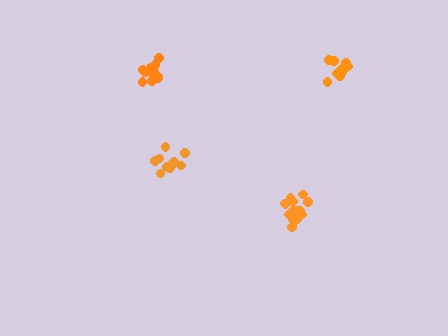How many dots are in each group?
Group 1: 12 dots, Group 2: 16 dots, Group 3: 10 dots, Group 4: 13 dots (51 total).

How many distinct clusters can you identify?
There are 4 distinct clusters.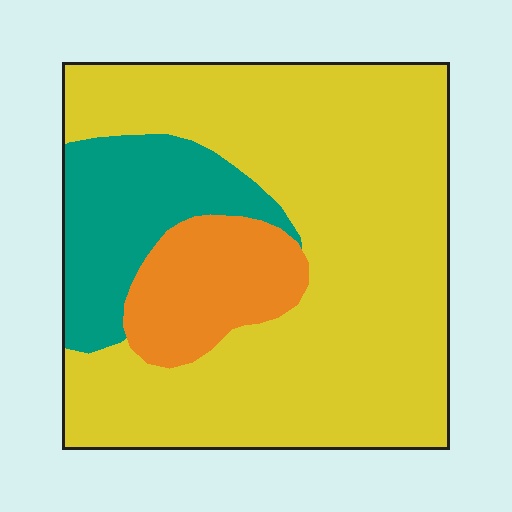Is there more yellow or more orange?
Yellow.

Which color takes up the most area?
Yellow, at roughly 70%.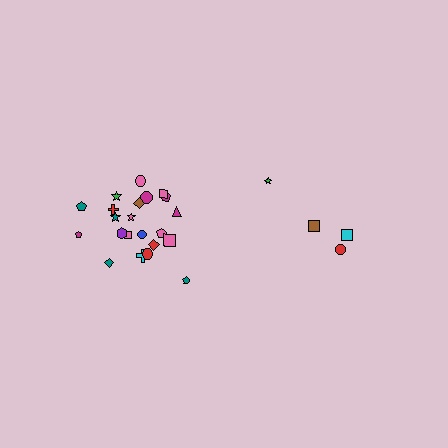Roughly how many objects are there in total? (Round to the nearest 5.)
Roughly 25 objects in total.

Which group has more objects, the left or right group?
The left group.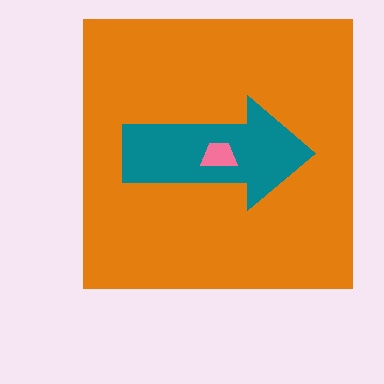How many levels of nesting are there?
3.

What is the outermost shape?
The orange square.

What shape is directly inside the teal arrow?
The pink trapezoid.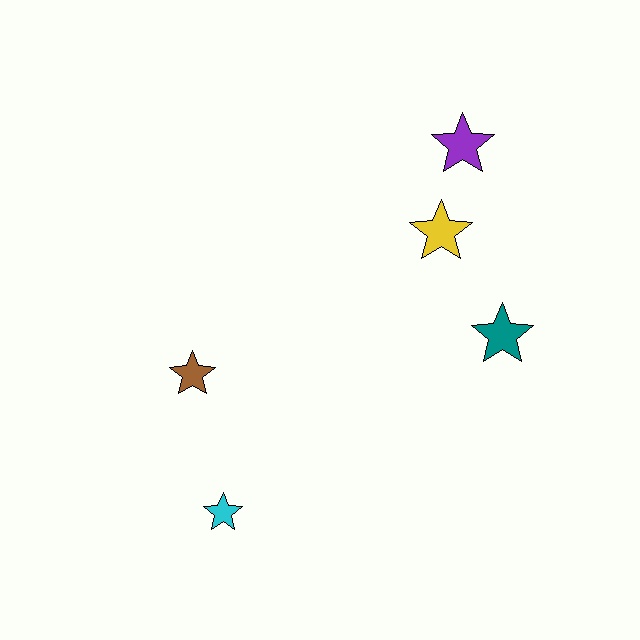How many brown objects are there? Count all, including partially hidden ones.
There is 1 brown object.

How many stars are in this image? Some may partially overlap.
There are 5 stars.